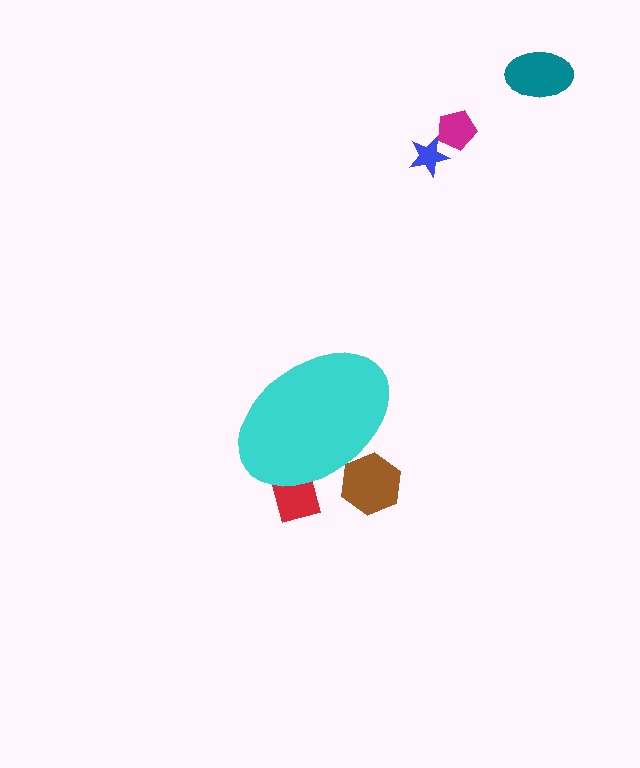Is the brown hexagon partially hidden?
Yes, the brown hexagon is partially hidden behind the cyan ellipse.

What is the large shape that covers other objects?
A cyan ellipse.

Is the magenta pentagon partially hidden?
No, the magenta pentagon is fully visible.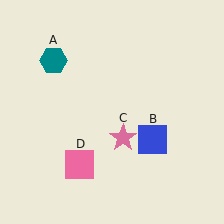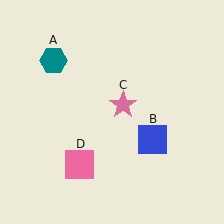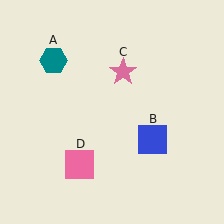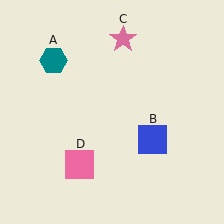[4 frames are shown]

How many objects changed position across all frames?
1 object changed position: pink star (object C).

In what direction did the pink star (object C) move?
The pink star (object C) moved up.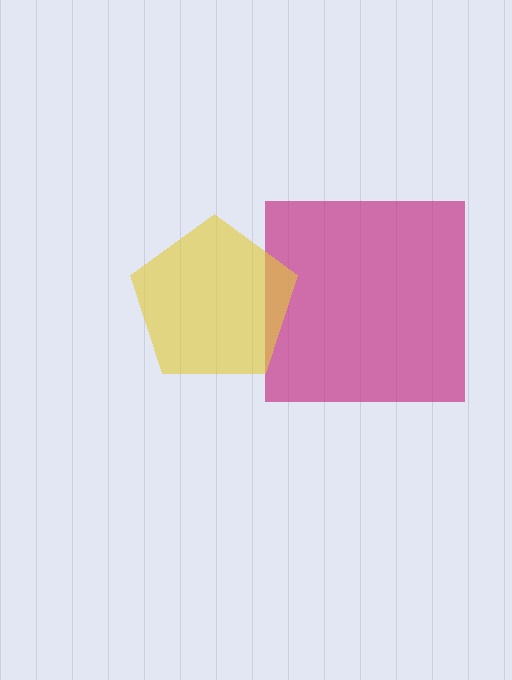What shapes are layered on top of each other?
The layered shapes are: a magenta square, a yellow pentagon.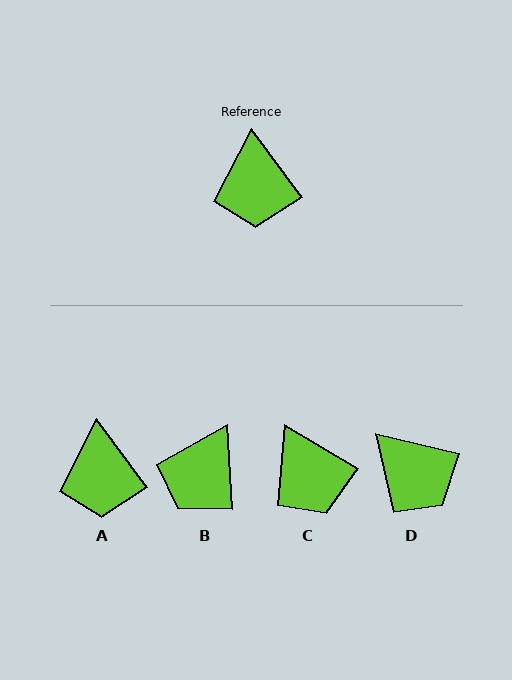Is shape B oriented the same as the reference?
No, it is off by about 33 degrees.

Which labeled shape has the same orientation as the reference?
A.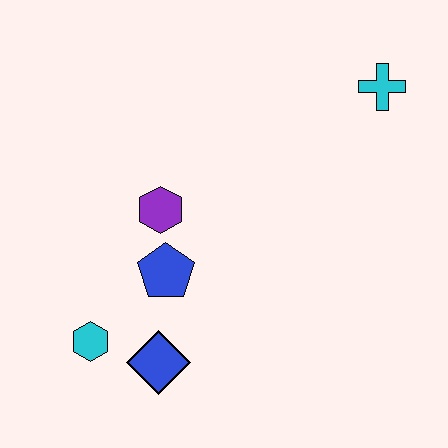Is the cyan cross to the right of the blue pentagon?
Yes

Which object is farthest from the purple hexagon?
The cyan cross is farthest from the purple hexagon.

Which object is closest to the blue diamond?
The cyan hexagon is closest to the blue diamond.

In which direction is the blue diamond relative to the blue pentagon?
The blue diamond is below the blue pentagon.